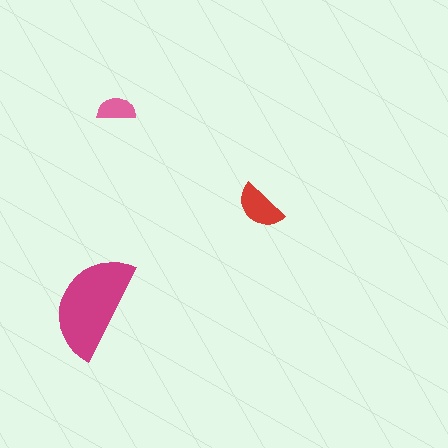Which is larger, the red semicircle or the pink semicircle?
The red one.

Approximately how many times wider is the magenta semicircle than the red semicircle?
About 2 times wider.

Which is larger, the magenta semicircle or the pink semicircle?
The magenta one.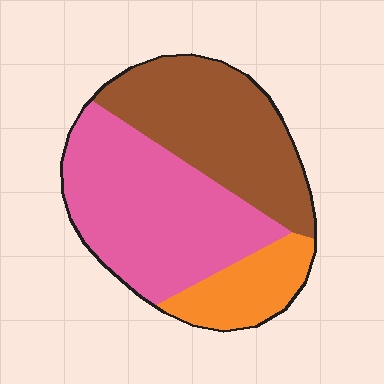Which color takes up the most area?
Pink, at roughly 45%.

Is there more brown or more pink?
Pink.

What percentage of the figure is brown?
Brown takes up about three eighths (3/8) of the figure.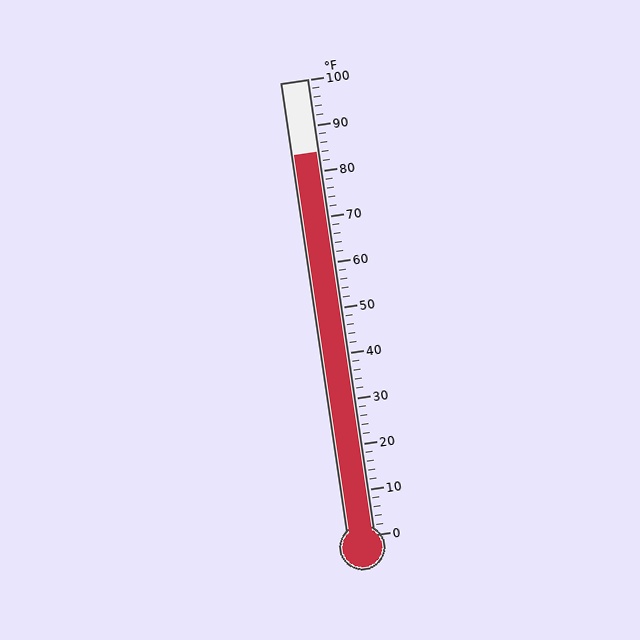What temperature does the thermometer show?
The thermometer shows approximately 84°F.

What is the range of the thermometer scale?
The thermometer scale ranges from 0°F to 100°F.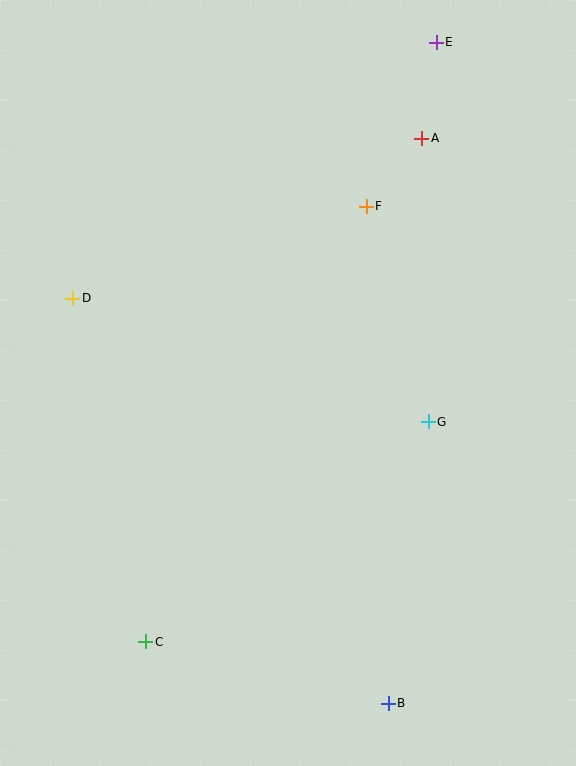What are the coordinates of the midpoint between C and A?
The midpoint between C and A is at (284, 390).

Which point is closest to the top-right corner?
Point E is closest to the top-right corner.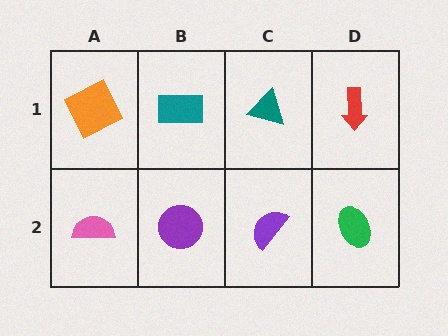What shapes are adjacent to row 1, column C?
A purple semicircle (row 2, column C), a teal rectangle (row 1, column B), a red arrow (row 1, column D).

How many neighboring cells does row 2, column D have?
2.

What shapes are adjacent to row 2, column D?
A red arrow (row 1, column D), a purple semicircle (row 2, column C).